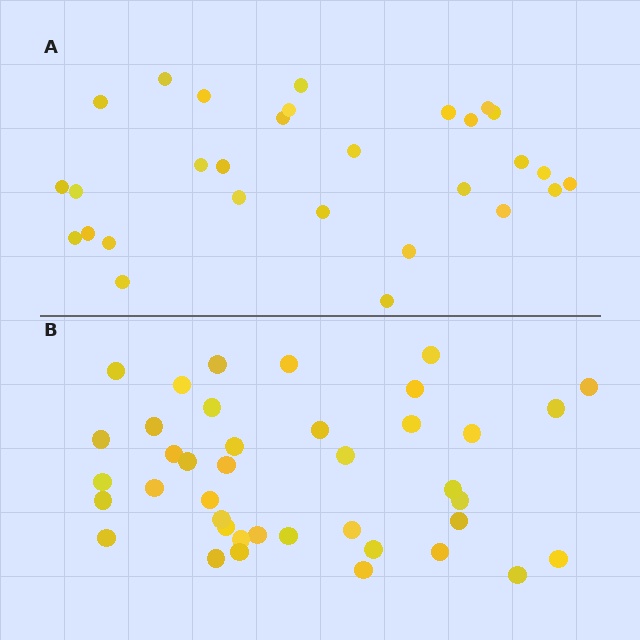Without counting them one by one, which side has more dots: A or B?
Region B (the bottom region) has more dots.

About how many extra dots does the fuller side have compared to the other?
Region B has roughly 12 or so more dots than region A.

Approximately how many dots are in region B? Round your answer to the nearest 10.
About 40 dots.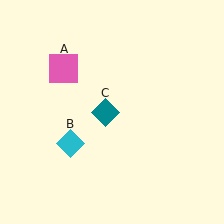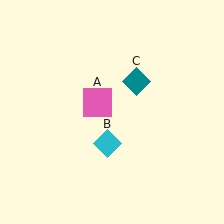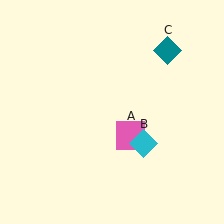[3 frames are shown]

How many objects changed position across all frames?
3 objects changed position: pink square (object A), cyan diamond (object B), teal diamond (object C).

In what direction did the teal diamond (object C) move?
The teal diamond (object C) moved up and to the right.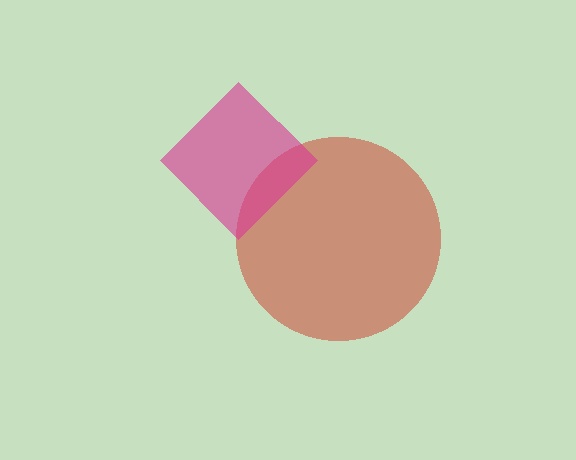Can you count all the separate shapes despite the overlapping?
Yes, there are 2 separate shapes.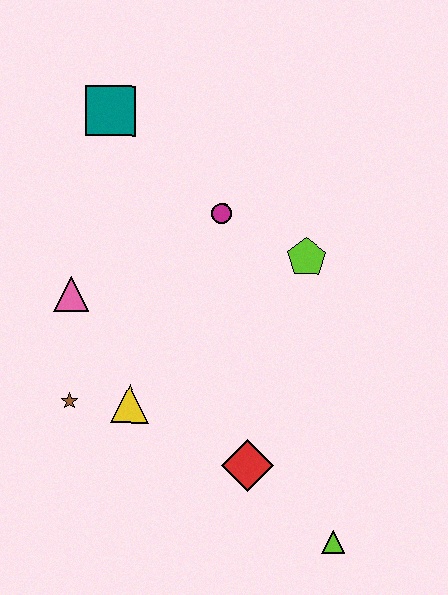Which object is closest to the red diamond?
The lime triangle is closest to the red diamond.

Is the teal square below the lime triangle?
No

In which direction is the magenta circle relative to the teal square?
The magenta circle is to the right of the teal square.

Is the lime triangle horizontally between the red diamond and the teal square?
No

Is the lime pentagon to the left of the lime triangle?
Yes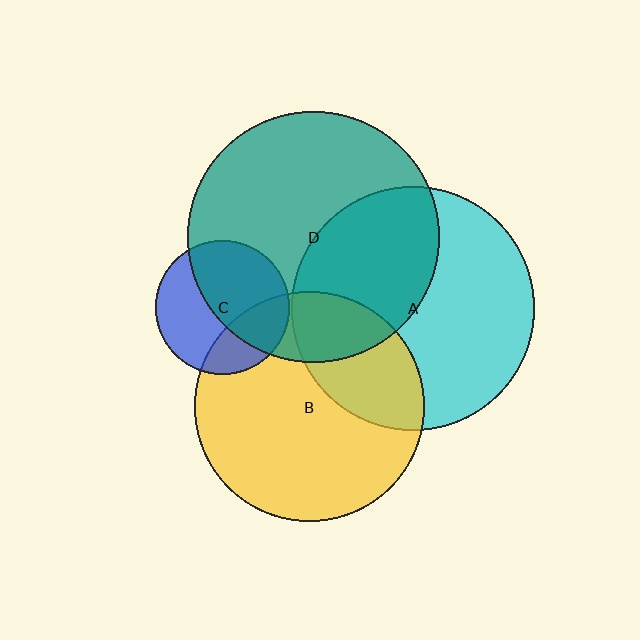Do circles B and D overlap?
Yes.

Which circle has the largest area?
Circle D (teal).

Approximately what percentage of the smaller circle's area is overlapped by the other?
Approximately 20%.